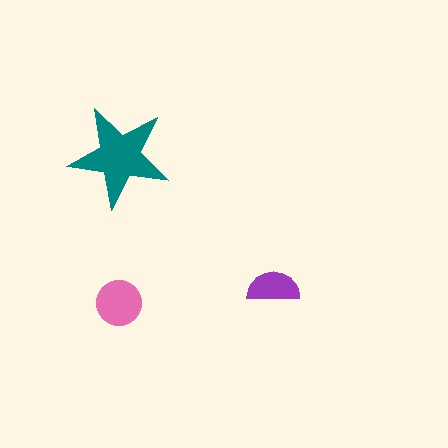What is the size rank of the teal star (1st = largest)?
1st.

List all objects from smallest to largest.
The purple semicircle, the pink circle, the teal star.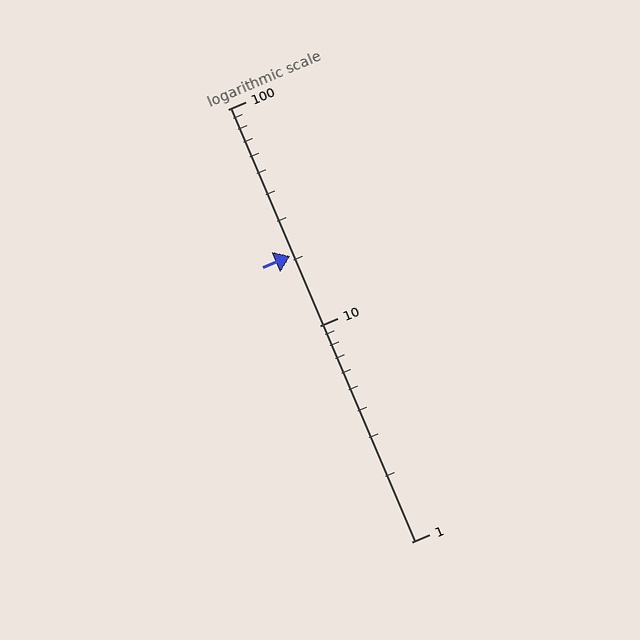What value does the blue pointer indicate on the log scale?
The pointer indicates approximately 21.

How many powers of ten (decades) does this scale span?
The scale spans 2 decades, from 1 to 100.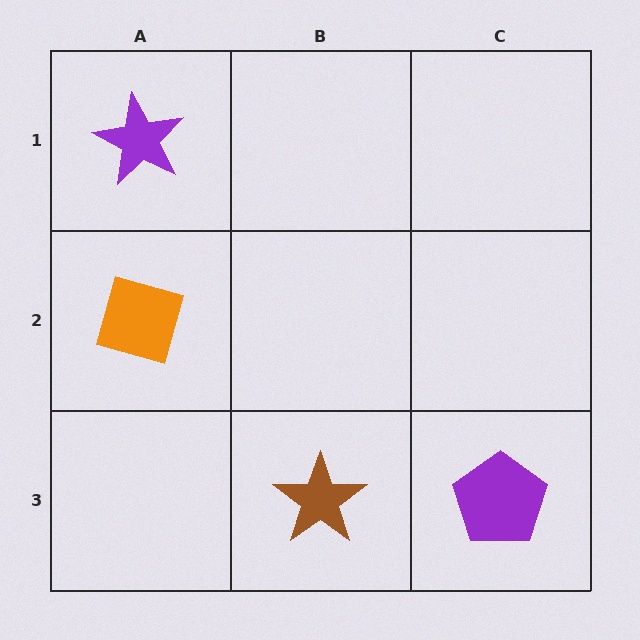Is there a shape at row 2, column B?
No, that cell is empty.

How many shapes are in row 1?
1 shape.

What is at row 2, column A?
An orange diamond.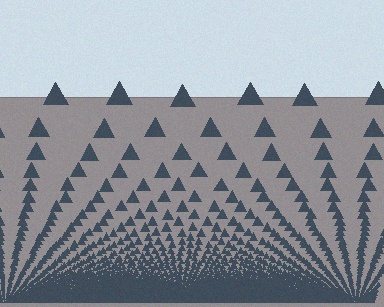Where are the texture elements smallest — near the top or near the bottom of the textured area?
Near the bottom.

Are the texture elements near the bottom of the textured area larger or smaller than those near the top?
Smaller. The gradient is inverted — elements near the bottom are smaller and denser.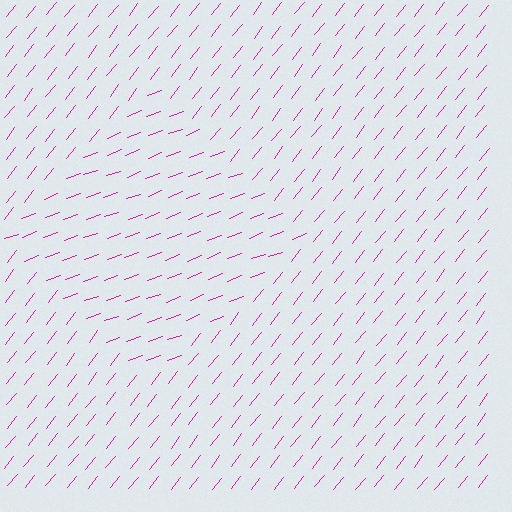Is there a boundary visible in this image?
Yes, there is a texture boundary formed by a change in line orientation.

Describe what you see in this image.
The image is filled with small magenta line segments. A diamond region in the image has lines oriented differently from the surrounding lines, creating a visible texture boundary.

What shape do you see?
I see a diamond.